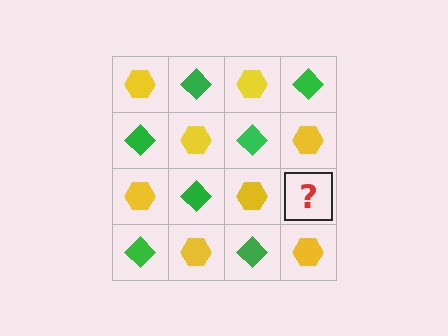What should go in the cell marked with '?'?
The missing cell should contain a green diamond.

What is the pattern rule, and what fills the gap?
The rule is that it alternates yellow hexagon and green diamond in a checkerboard pattern. The gap should be filled with a green diamond.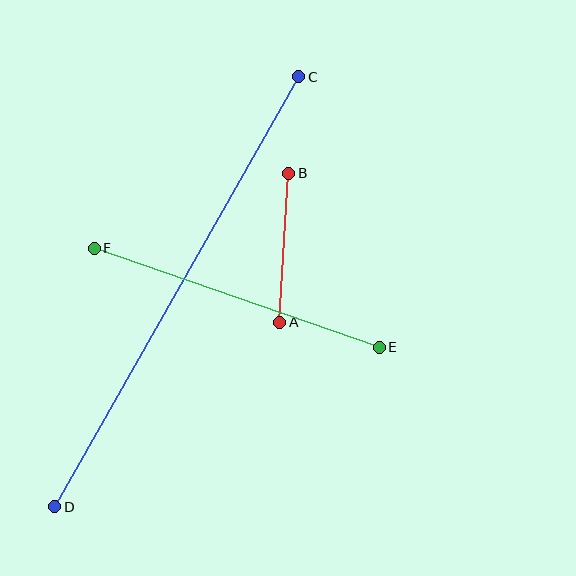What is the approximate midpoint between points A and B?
The midpoint is at approximately (284, 248) pixels.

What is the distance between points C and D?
The distance is approximately 494 pixels.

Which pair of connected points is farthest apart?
Points C and D are farthest apart.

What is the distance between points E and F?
The distance is approximately 302 pixels.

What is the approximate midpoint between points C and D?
The midpoint is at approximately (177, 292) pixels.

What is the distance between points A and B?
The distance is approximately 149 pixels.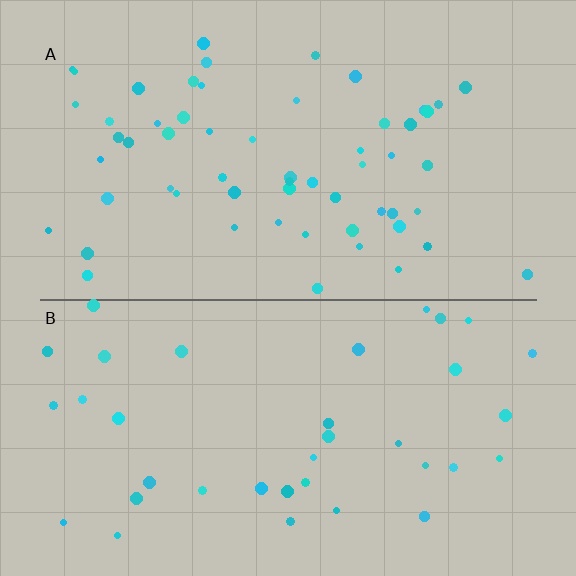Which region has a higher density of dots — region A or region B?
A (the top).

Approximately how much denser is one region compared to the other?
Approximately 1.6× — region A over region B.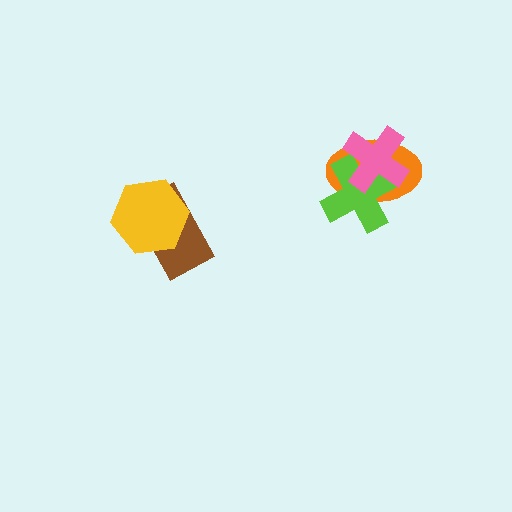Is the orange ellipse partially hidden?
Yes, it is partially covered by another shape.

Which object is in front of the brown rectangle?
The yellow hexagon is in front of the brown rectangle.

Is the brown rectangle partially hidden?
Yes, it is partially covered by another shape.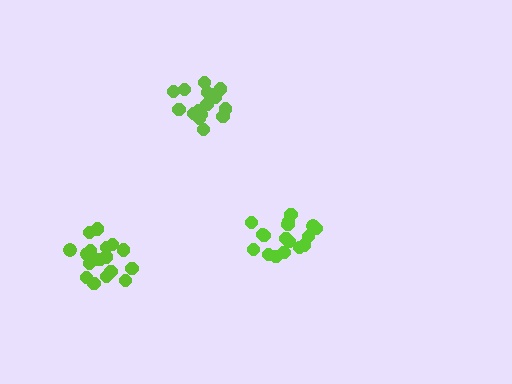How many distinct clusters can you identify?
There are 3 distinct clusters.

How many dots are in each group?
Group 1: 18 dots, Group 2: 19 dots, Group 3: 16 dots (53 total).